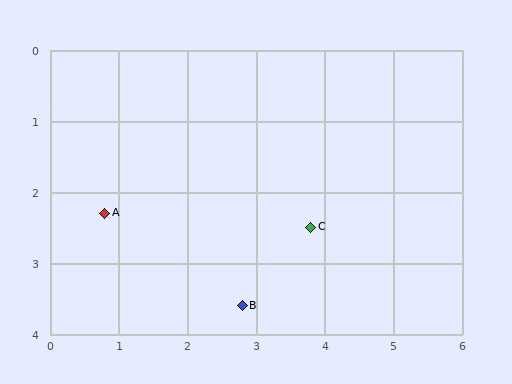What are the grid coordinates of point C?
Point C is at approximately (3.8, 2.5).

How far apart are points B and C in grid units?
Points B and C are about 1.5 grid units apart.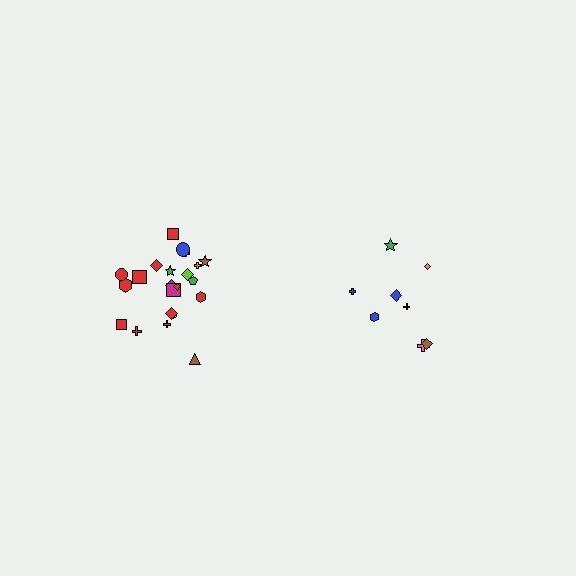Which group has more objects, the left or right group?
The left group.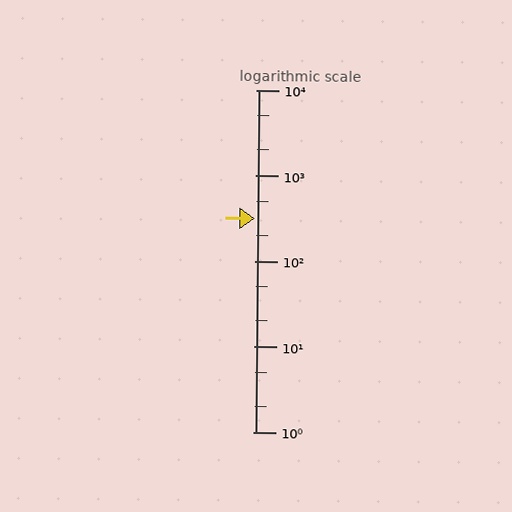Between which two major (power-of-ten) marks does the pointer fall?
The pointer is between 100 and 1000.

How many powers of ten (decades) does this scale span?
The scale spans 4 decades, from 1 to 10000.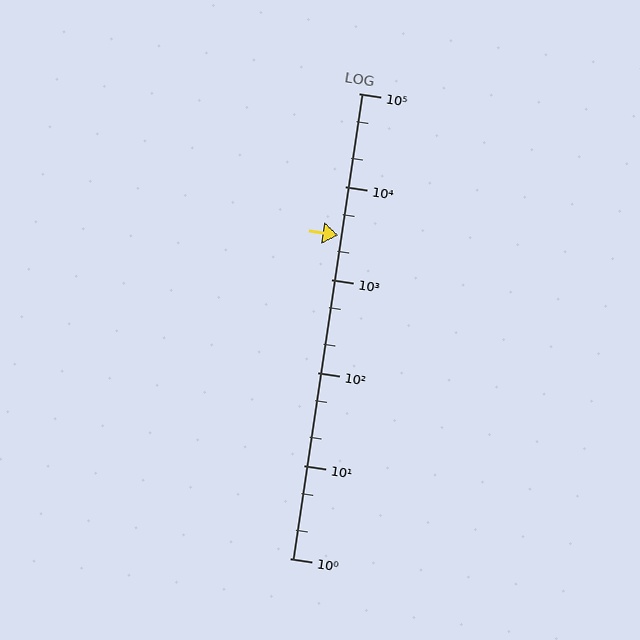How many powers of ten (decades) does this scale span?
The scale spans 5 decades, from 1 to 100000.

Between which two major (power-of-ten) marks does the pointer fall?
The pointer is between 1000 and 10000.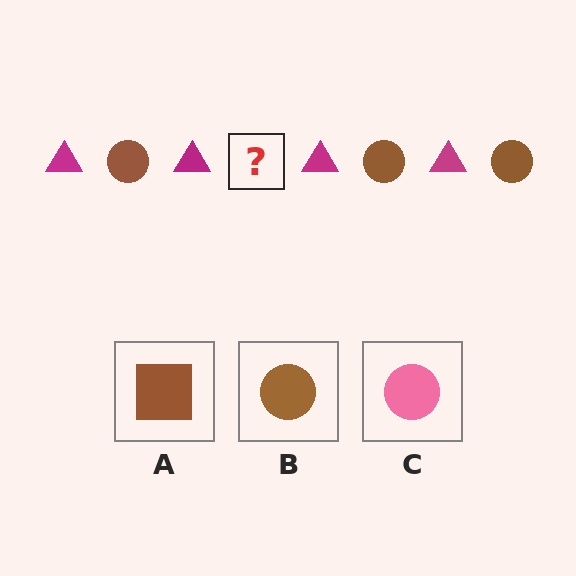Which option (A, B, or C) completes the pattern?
B.